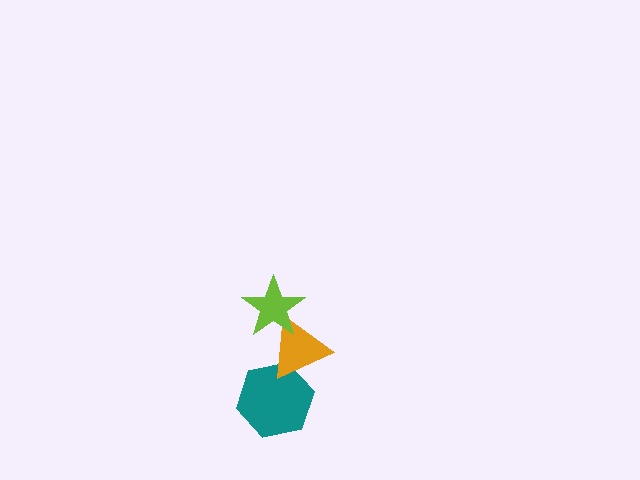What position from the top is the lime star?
The lime star is 1st from the top.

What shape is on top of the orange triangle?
The lime star is on top of the orange triangle.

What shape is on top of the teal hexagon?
The orange triangle is on top of the teal hexagon.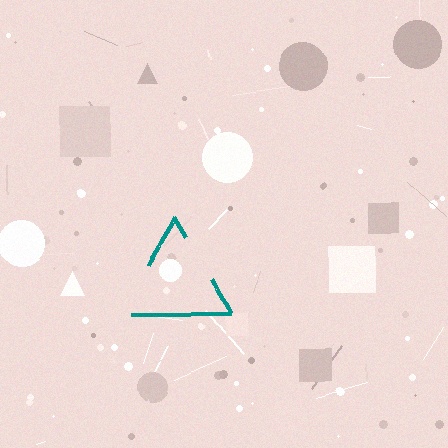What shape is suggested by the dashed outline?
The dashed outline suggests a triangle.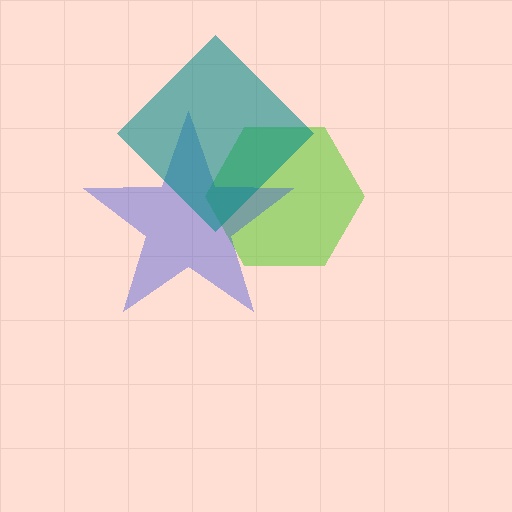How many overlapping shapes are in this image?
There are 3 overlapping shapes in the image.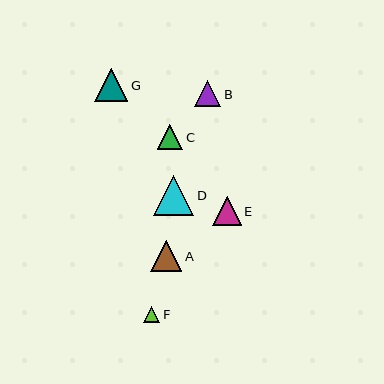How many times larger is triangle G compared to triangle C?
Triangle G is approximately 1.3 times the size of triangle C.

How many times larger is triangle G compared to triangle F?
Triangle G is approximately 2.1 times the size of triangle F.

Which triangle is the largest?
Triangle D is the largest with a size of approximately 40 pixels.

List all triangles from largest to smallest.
From largest to smallest: D, G, A, E, B, C, F.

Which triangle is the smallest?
Triangle F is the smallest with a size of approximately 16 pixels.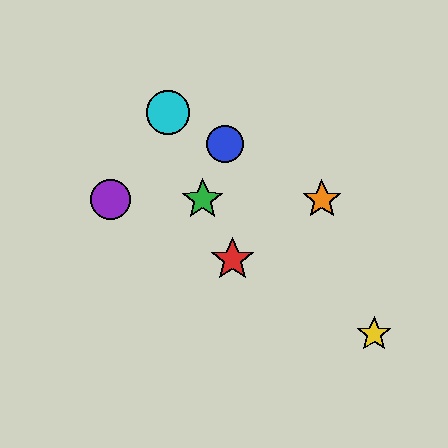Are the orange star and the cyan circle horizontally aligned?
No, the orange star is at y≈199 and the cyan circle is at y≈112.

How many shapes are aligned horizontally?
3 shapes (the green star, the purple circle, the orange star) are aligned horizontally.